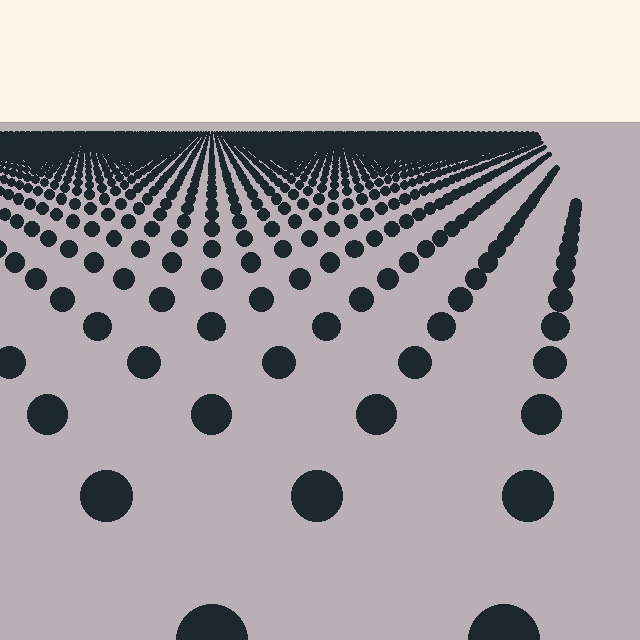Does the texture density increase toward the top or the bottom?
Density increases toward the top.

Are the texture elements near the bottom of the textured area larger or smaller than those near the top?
Larger. Near the bottom, elements are closer to the viewer and appear at a bigger on-screen size.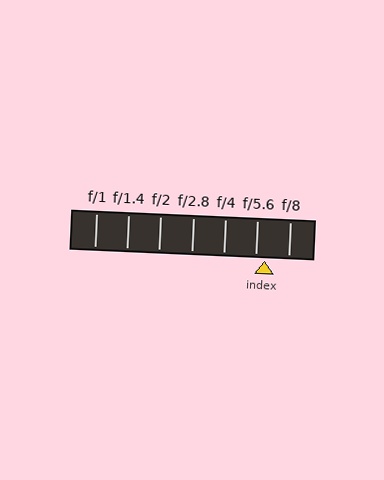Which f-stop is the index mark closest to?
The index mark is closest to f/5.6.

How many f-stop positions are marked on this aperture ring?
There are 7 f-stop positions marked.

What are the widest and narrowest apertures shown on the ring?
The widest aperture shown is f/1 and the narrowest is f/8.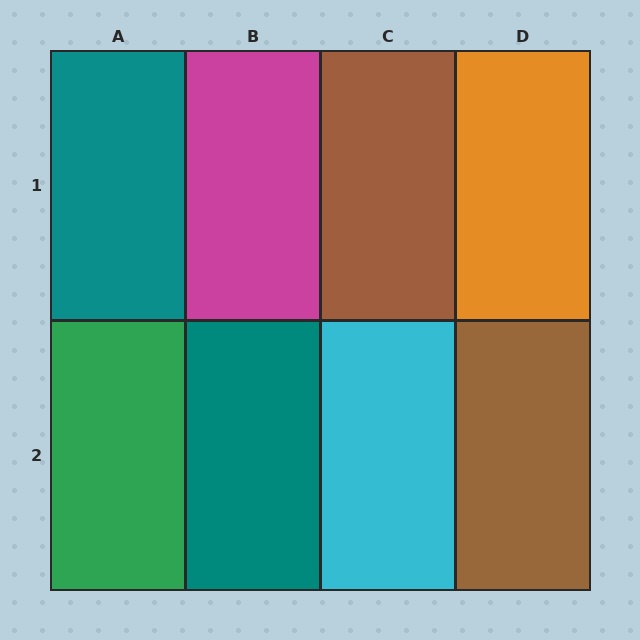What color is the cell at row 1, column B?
Magenta.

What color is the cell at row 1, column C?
Brown.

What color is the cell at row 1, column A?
Teal.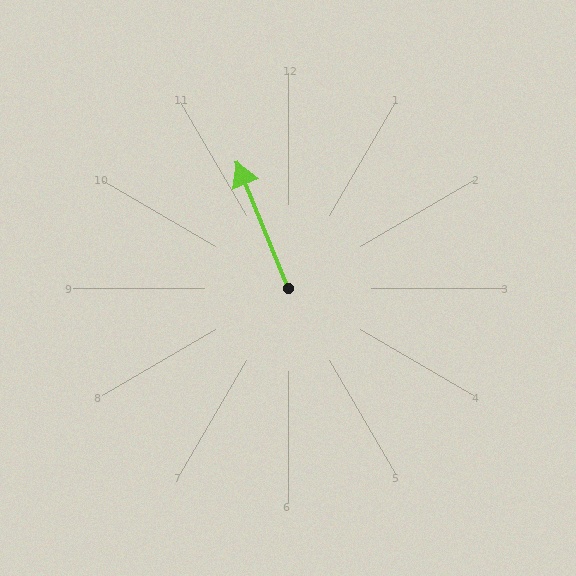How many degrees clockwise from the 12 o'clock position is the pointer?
Approximately 338 degrees.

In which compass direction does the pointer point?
North.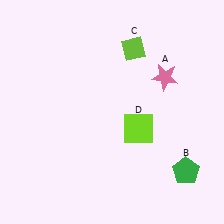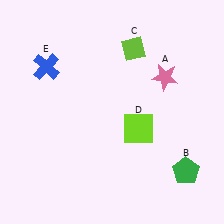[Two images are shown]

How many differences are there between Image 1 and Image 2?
There is 1 difference between the two images.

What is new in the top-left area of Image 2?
A blue cross (E) was added in the top-left area of Image 2.